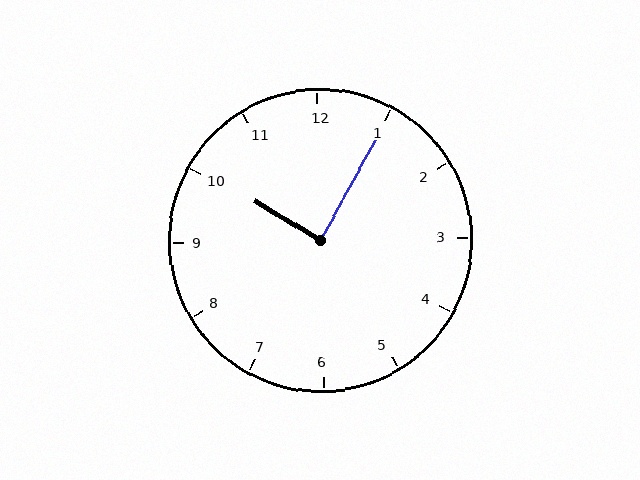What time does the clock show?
10:05.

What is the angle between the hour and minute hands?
Approximately 88 degrees.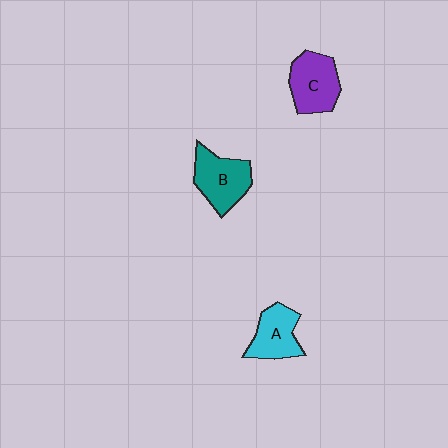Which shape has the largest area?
Shape B (teal).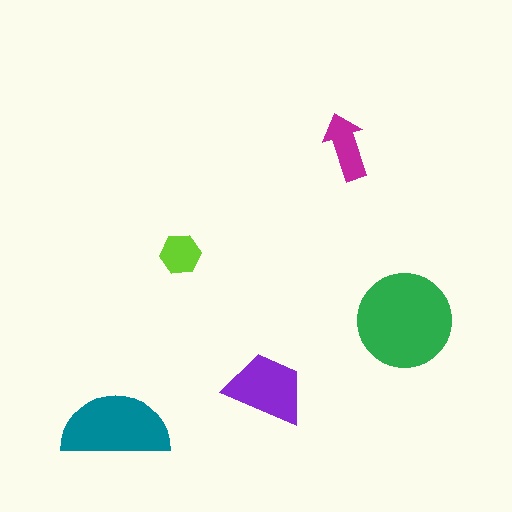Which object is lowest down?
The teal semicircle is bottommost.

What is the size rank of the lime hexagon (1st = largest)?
5th.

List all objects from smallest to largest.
The lime hexagon, the magenta arrow, the purple trapezoid, the teal semicircle, the green circle.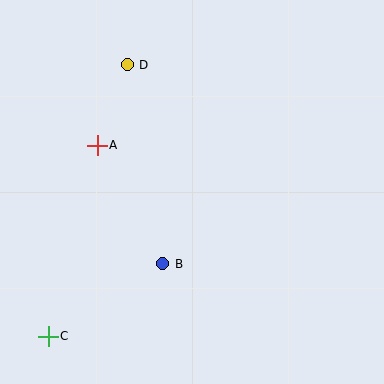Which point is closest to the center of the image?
Point B at (163, 264) is closest to the center.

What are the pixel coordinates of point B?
Point B is at (163, 264).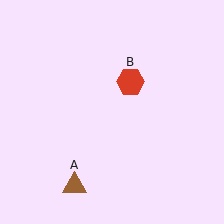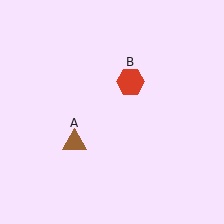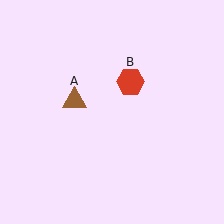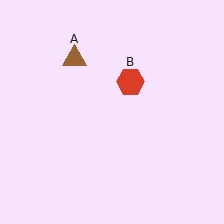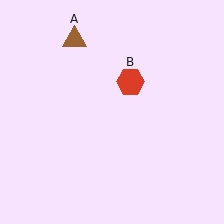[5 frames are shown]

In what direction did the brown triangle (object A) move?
The brown triangle (object A) moved up.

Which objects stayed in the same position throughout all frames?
Red hexagon (object B) remained stationary.